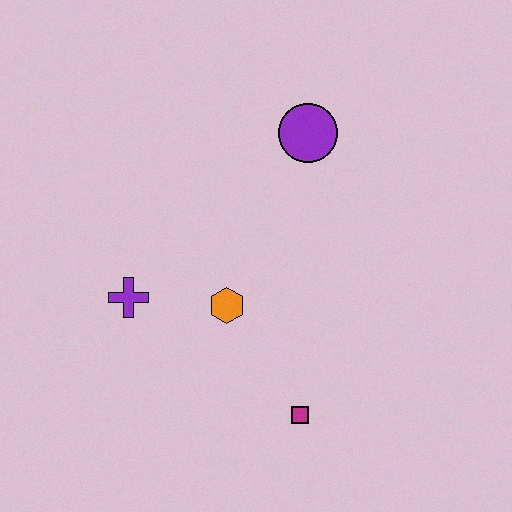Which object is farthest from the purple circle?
The magenta square is farthest from the purple circle.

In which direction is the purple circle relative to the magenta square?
The purple circle is above the magenta square.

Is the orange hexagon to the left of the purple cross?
No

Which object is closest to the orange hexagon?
The purple cross is closest to the orange hexagon.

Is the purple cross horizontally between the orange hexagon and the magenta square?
No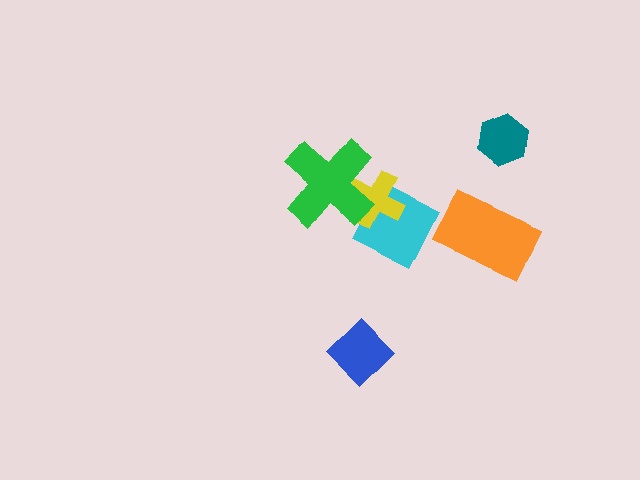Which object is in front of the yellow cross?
The green cross is in front of the yellow cross.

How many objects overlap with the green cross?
1 object overlaps with the green cross.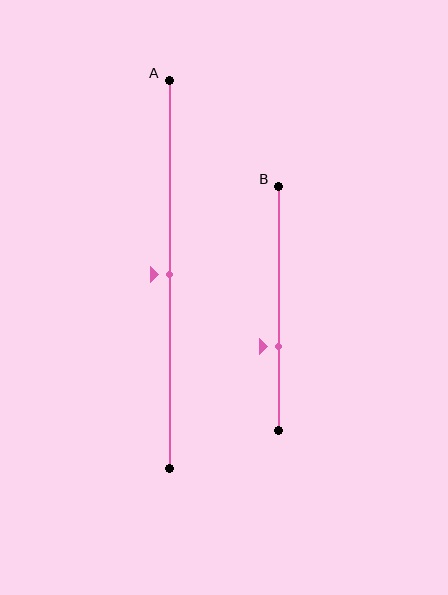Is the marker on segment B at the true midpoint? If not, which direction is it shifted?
No, the marker on segment B is shifted downward by about 16% of the segment length.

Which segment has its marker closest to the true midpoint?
Segment A has its marker closest to the true midpoint.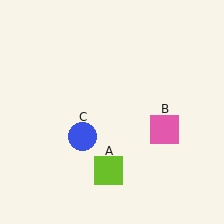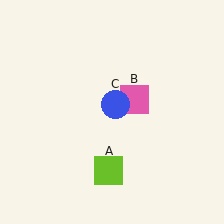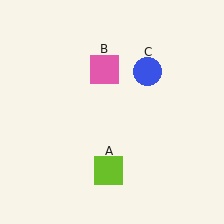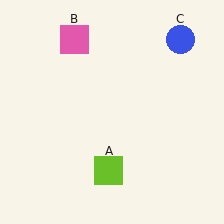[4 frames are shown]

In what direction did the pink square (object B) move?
The pink square (object B) moved up and to the left.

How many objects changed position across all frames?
2 objects changed position: pink square (object B), blue circle (object C).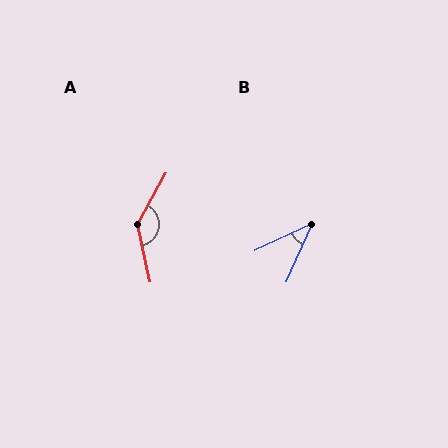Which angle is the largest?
A, at approximately 139 degrees.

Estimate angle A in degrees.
Approximately 139 degrees.